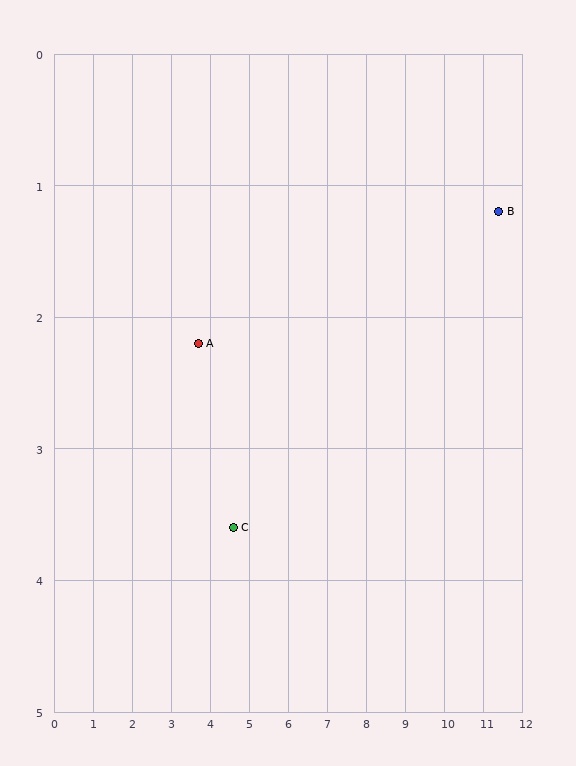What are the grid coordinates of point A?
Point A is at approximately (3.7, 2.2).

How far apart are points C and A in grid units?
Points C and A are about 1.7 grid units apart.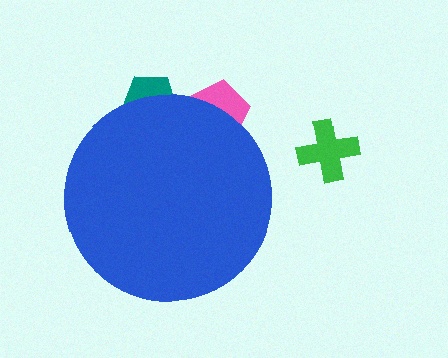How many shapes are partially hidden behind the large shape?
2 shapes are partially hidden.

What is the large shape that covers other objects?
A blue circle.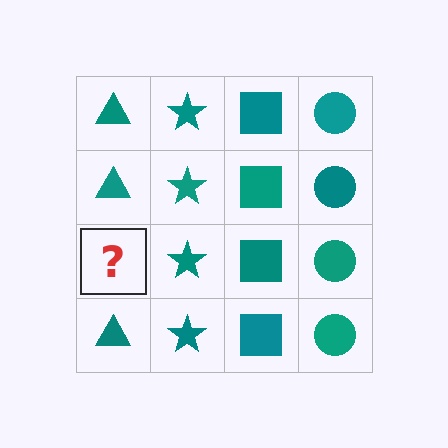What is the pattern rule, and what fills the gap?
The rule is that each column has a consistent shape. The gap should be filled with a teal triangle.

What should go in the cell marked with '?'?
The missing cell should contain a teal triangle.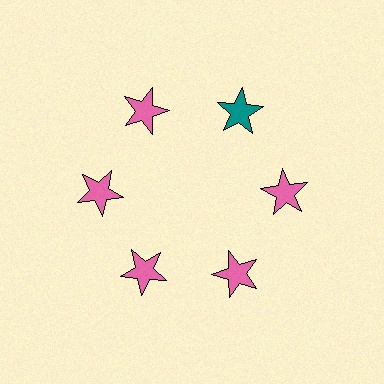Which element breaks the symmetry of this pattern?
The teal star at roughly the 1 o'clock position breaks the symmetry. All other shapes are pink stars.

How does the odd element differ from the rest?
It has a different color: teal instead of pink.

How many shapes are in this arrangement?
There are 6 shapes arranged in a ring pattern.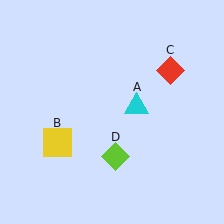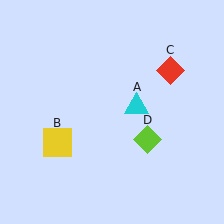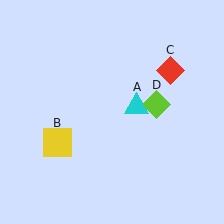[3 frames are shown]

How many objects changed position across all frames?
1 object changed position: lime diamond (object D).